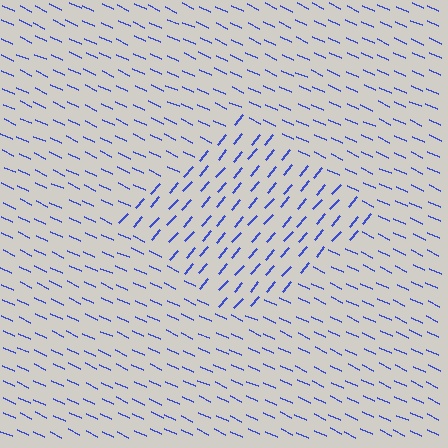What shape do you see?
I see a diamond.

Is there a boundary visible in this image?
Yes, there is a texture boundary formed by a change in line orientation.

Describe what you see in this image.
The image is filled with small blue line segments. A diamond region in the image has lines oriented differently from the surrounding lines, creating a visible texture boundary.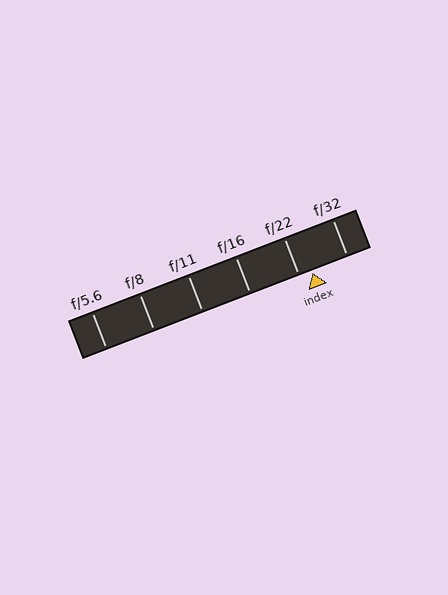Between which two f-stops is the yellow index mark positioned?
The index mark is between f/22 and f/32.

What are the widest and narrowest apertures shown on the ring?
The widest aperture shown is f/5.6 and the narrowest is f/32.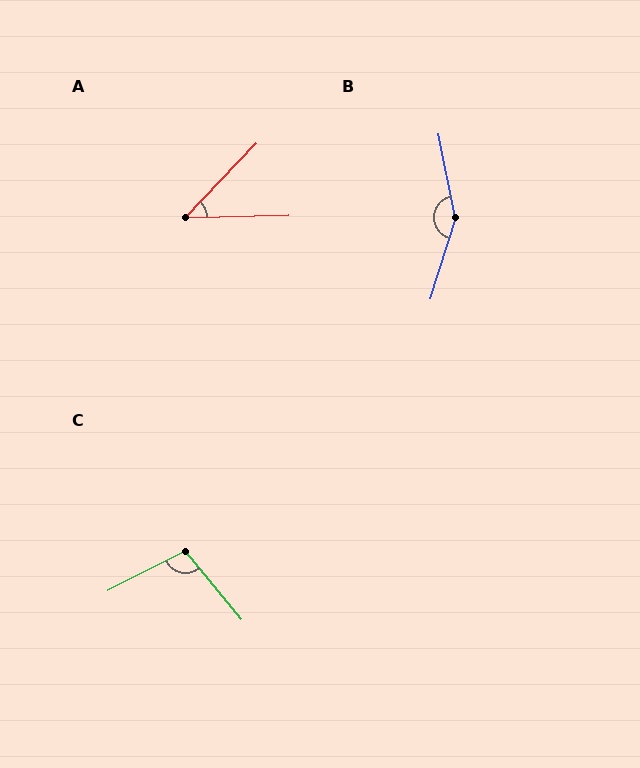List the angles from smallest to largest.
A (45°), C (102°), B (152°).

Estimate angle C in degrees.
Approximately 102 degrees.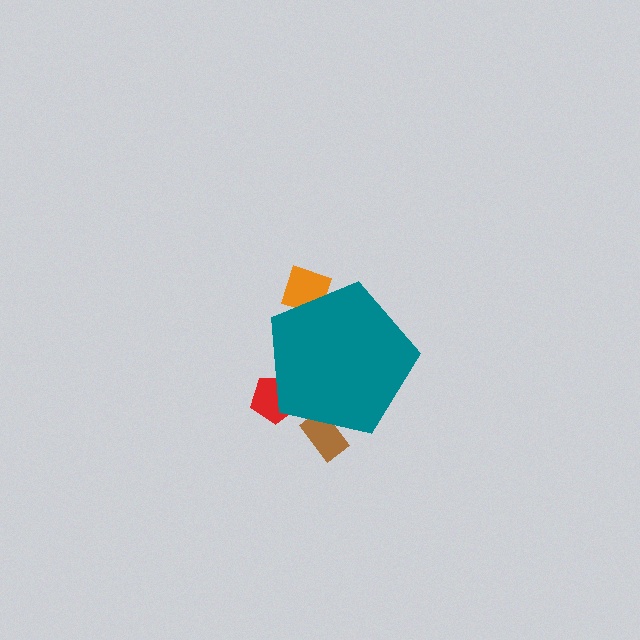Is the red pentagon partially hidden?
Yes, the red pentagon is partially hidden behind the teal pentagon.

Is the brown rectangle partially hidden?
Yes, the brown rectangle is partially hidden behind the teal pentagon.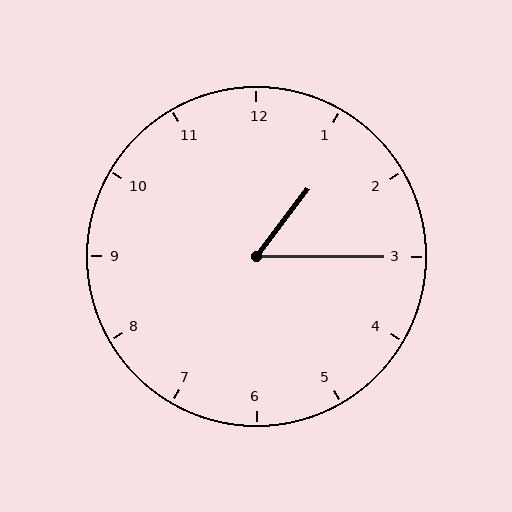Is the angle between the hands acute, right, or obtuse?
It is acute.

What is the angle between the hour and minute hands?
Approximately 52 degrees.